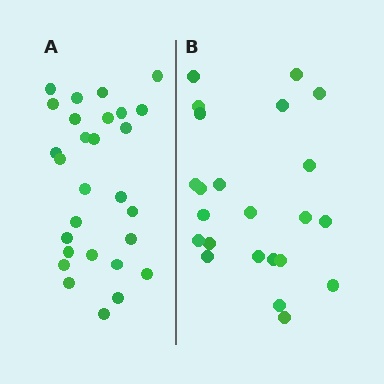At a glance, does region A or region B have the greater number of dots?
Region A (the left region) has more dots.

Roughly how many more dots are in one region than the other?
Region A has about 5 more dots than region B.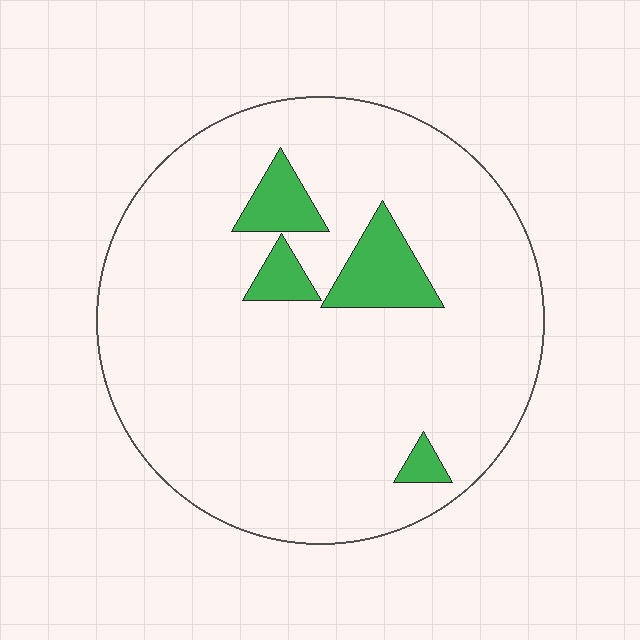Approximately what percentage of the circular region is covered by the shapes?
Approximately 10%.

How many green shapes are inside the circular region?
4.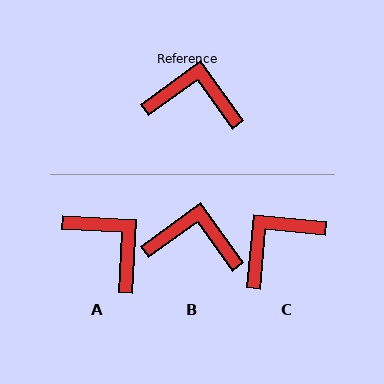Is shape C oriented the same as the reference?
No, it is off by about 49 degrees.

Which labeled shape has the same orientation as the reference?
B.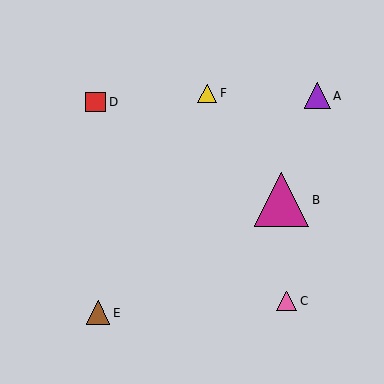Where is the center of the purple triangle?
The center of the purple triangle is at (317, 96).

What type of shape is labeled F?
Shape F is a yellow triangle.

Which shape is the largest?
The magenta triangle (labeled B) is the largest.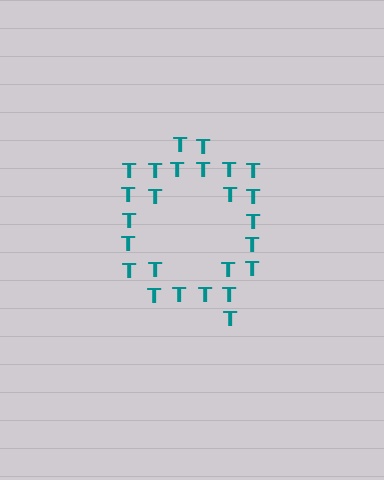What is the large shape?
The large shape is the letter Q.